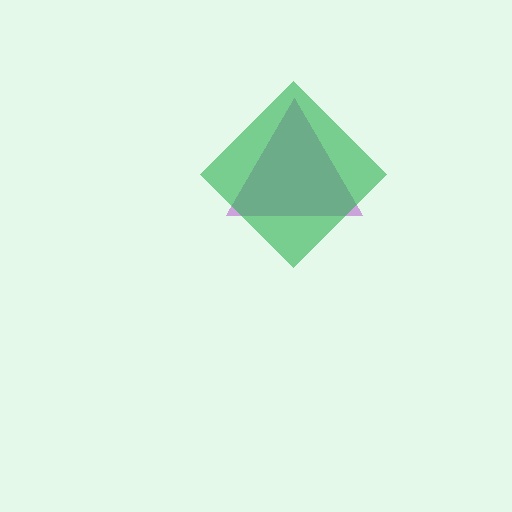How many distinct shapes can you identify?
There are 2 distinct shapes: a purple triangle, a green diamond.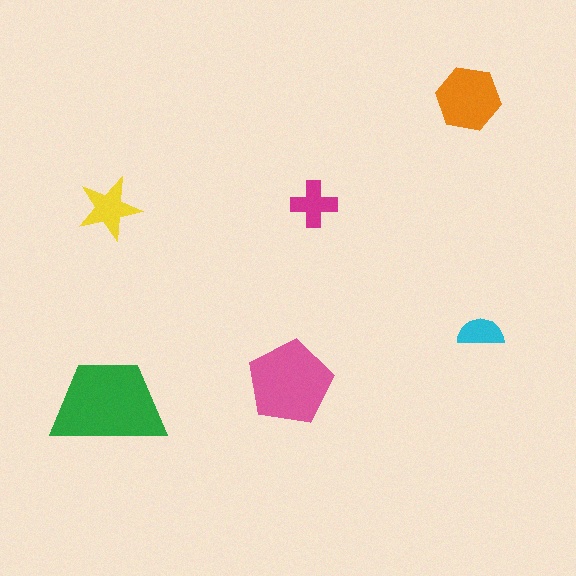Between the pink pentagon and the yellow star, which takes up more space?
The pink pentagon.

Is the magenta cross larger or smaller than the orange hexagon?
Smaller.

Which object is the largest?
The green trapezoid.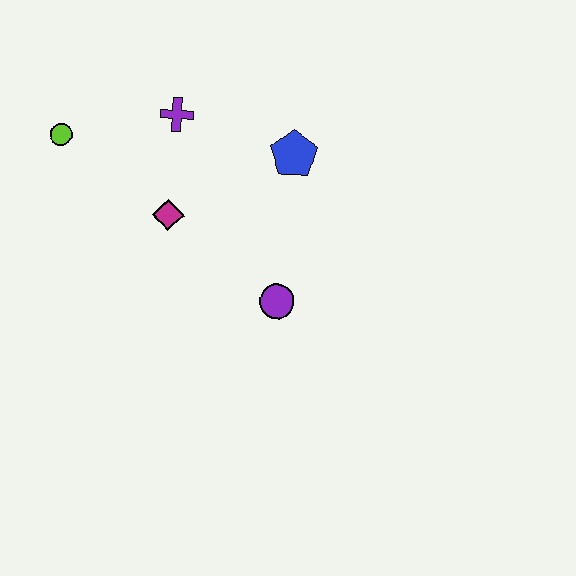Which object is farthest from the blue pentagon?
The lime circle is farthest from the blue pentagon.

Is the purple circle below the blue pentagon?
Yes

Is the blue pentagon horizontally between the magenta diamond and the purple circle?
No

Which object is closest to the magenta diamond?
The purple cross is closest to the magenta diamond.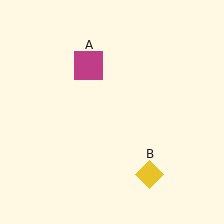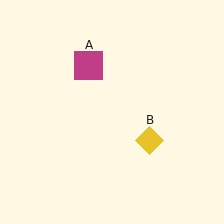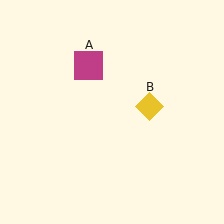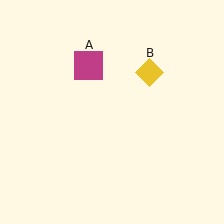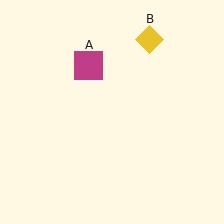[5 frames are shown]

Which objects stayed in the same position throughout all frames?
Magenta square (object A) remained stationary.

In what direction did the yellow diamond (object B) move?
The yellow diamond (object B) moved up.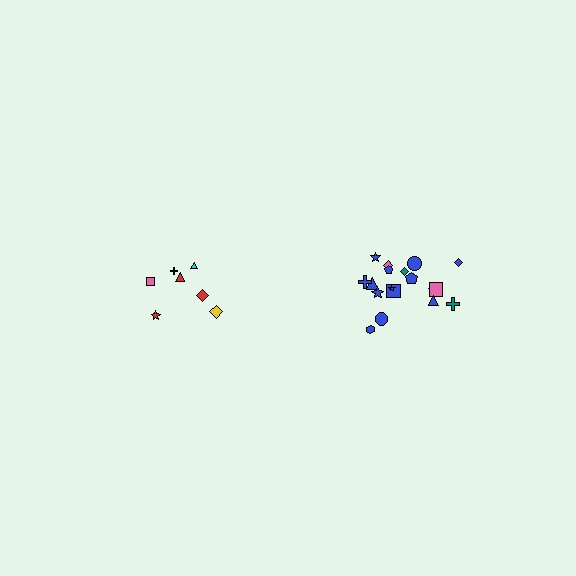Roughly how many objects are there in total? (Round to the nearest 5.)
Roughly 25 objects in total.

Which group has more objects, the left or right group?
The right group.